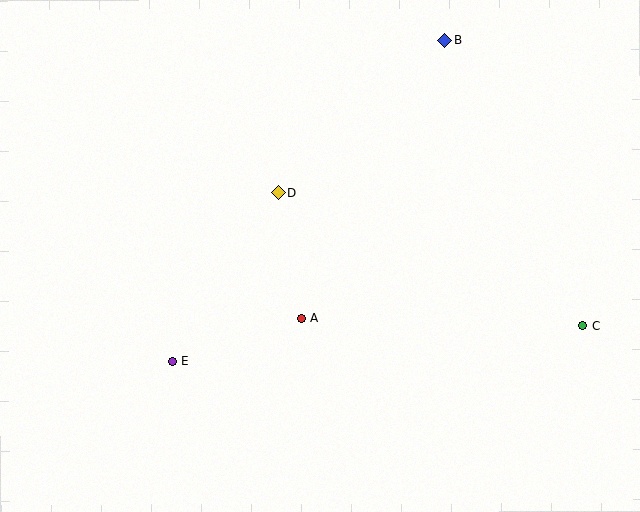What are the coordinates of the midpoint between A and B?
The midpoint between A and B is at (373, 179).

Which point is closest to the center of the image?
Point A at (302, 318) is closest to the center.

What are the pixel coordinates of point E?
Point E is at (173, 362).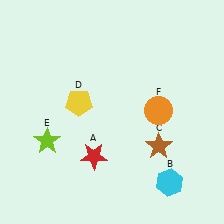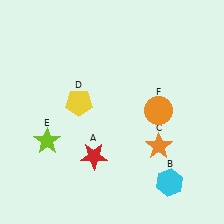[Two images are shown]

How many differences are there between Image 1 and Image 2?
There is 1 difference between the two images.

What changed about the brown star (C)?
In Image 1, C is brown. In Image 2, it changed to orange.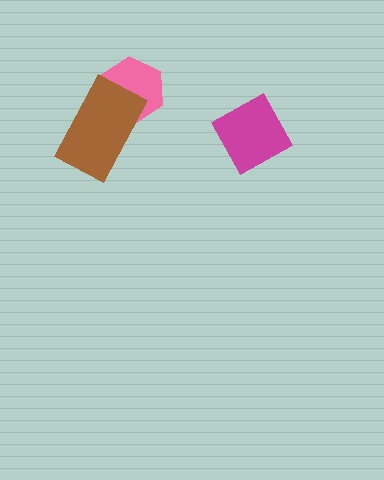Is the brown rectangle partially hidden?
No, no other shape covers it.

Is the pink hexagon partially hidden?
Yes, it is partially covered by another shape.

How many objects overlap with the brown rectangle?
1 object overlaps with the brown rectangle.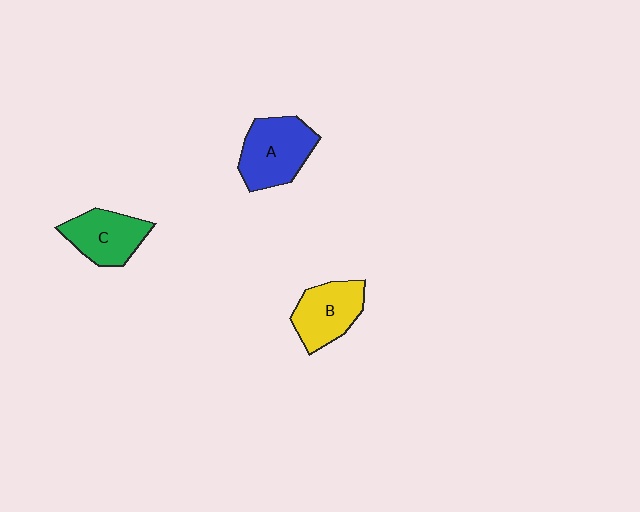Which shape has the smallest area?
Shape C (green).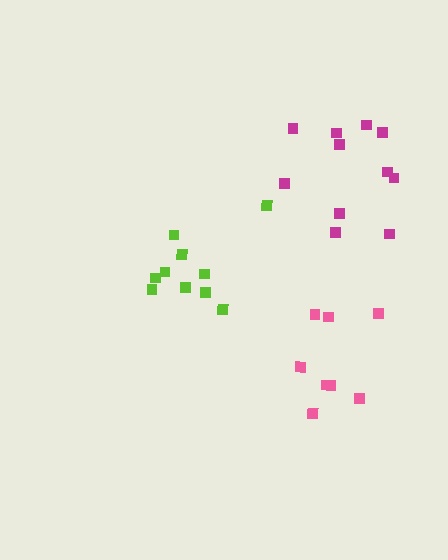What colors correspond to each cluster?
The clusters are colored: lime, pink, magenta.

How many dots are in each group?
Group 1: 10 dots, Group 2: 8 dots, Group 3: 11 dots (29 total).